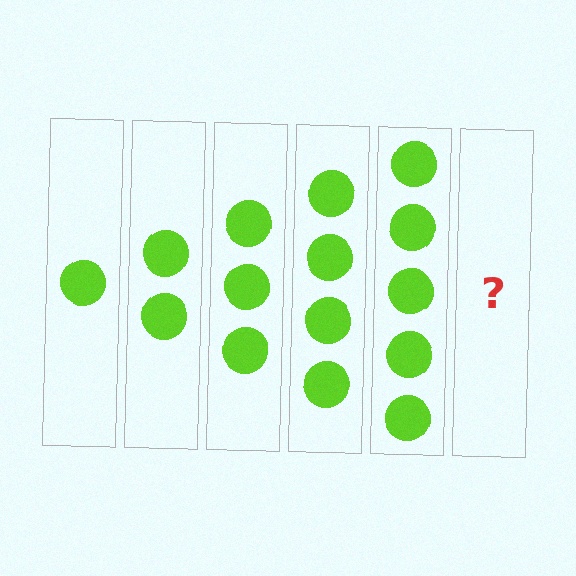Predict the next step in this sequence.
The next step is 6 circles.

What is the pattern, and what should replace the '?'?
The pattern is that each step adds one more circle. The '?' should be 6 circles.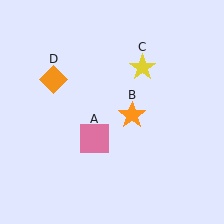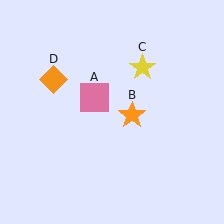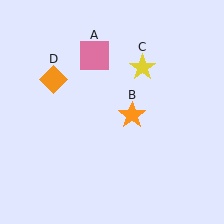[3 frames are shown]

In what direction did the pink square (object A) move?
The pink square (object A) moved up.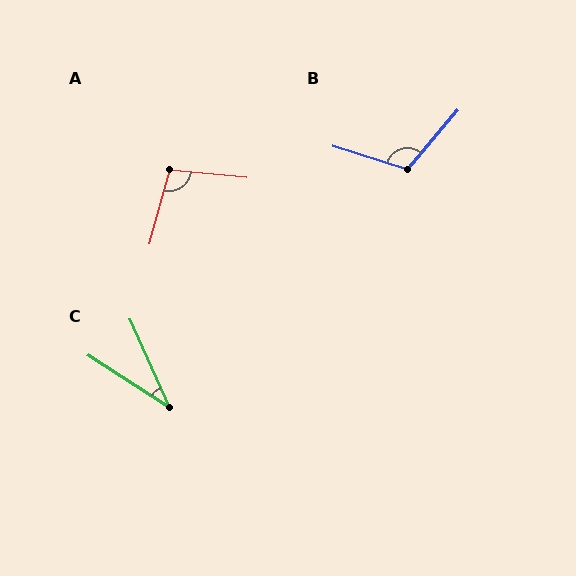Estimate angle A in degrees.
Approximately 99 degrees.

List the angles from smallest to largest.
C (33°), A (99°), B (113°).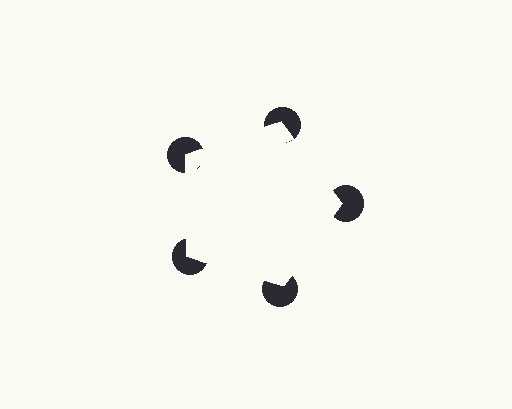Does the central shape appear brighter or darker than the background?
It typically appears slightly brighter than the background, even though no actual brightness change is drawn.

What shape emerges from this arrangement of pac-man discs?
An illusory pentagon — its edges are inferred from the aligned wedge cuts in the pac-man discs, not physically drawn.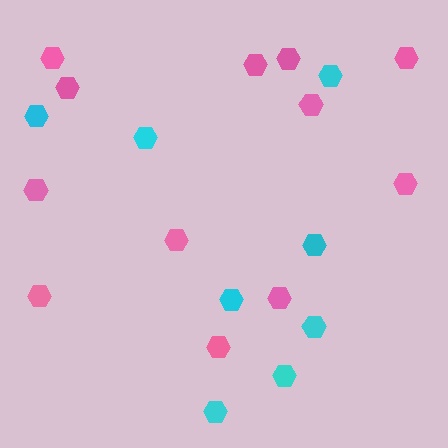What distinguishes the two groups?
There are 2 groups: one group of cyan hexagons (8) and one group of pink hexagons (12).